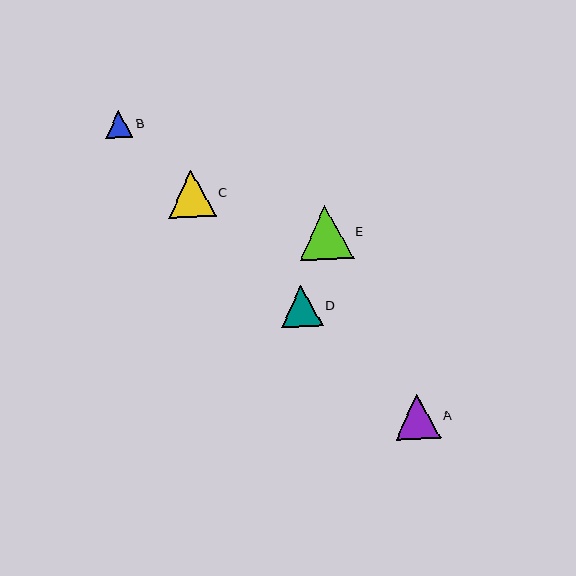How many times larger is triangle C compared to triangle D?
Triangle C is approximately 1.1 times the size of triangle D.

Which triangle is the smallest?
Triangle B is the smallest with a size of approximately 27 pixels.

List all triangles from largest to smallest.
From largest to smallest: E, C, A, D, B.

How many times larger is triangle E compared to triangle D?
Triangle E is approximately 1.3 times the size of triangle D.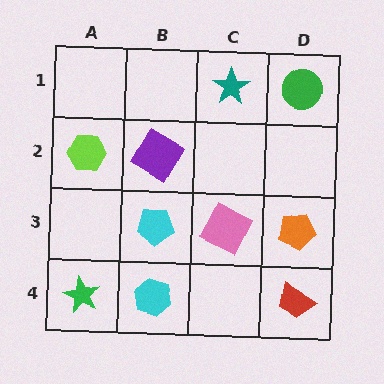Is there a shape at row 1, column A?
No, that cell is empty.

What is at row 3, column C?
A pink square.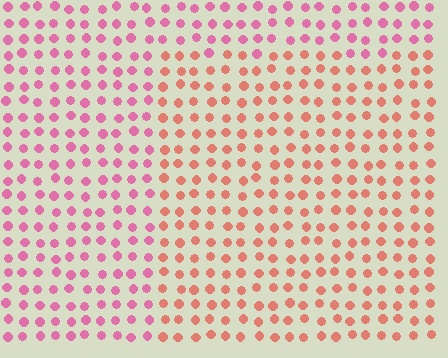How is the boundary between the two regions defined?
The boundary is defined purely by a slight shift in hue (about 38 degrees). Spacing, size, and orientation are identical on both sides.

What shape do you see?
I see a rectangle.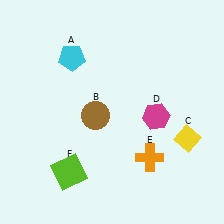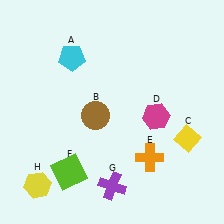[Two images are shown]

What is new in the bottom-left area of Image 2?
A yellow hexagon (H) was added in the bottom-left area of Image 2.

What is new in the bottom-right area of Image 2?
A purple cross (G) was added in the bottom-right area of Image 2.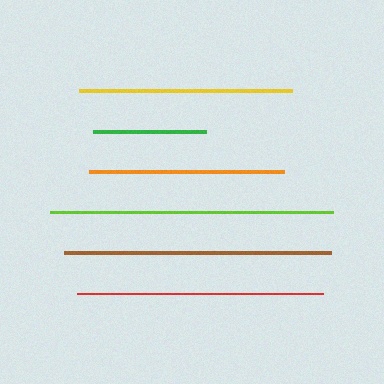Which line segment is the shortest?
The green line is the shortest at approximately 112 pixels.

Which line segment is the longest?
The lime line is the longest at approximately 283 pixels.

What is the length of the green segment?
The green segment is approximately 112 pixels long.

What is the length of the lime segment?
The lime segment is approximately 283 pixels long.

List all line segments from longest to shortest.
From longest to shortest: lime, brown, red, yellow, orange, green.